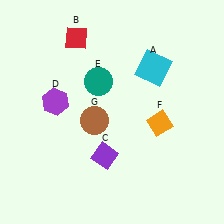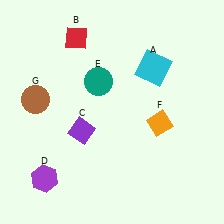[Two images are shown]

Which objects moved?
The objects that moved are: the purple diamond (C), the purple hexagon (D), the brown circle (G).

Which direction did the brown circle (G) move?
The brown circle (G) moved left.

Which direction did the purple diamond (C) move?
The purple diamond (C) moved up.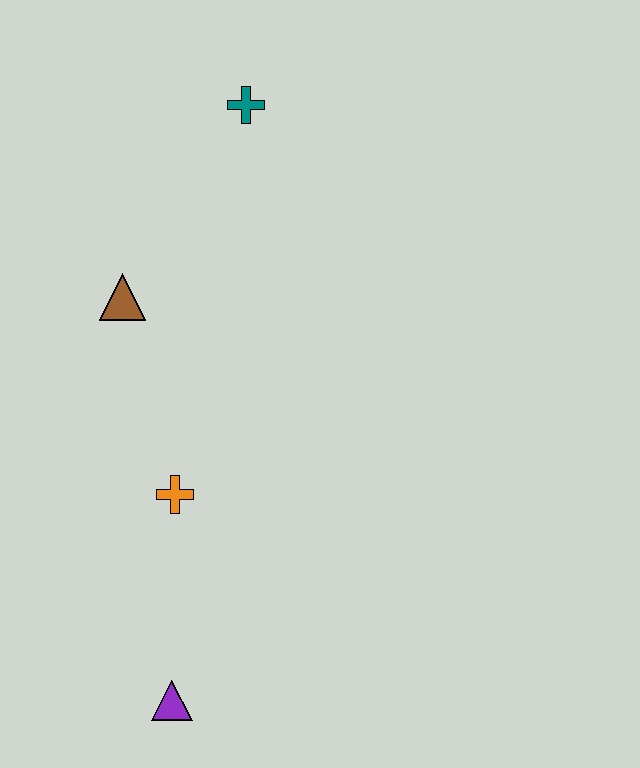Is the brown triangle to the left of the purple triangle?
Yes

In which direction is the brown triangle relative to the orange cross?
The brown triangle is above the orange cross.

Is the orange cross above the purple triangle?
Yes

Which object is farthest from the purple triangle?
The teal cross is farthest from the purple triangle.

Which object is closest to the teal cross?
The brown triangle is closest to the teal cross.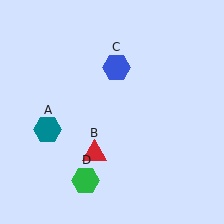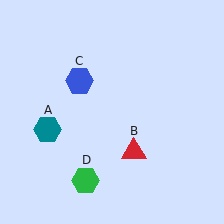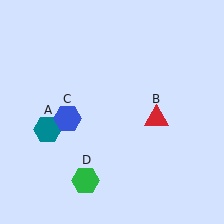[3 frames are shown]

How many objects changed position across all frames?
2 objects changed position: red triangle (object B), blue hexagon (object C).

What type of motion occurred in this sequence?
The red triangle (object B), blue hexagon (object C) rotated counterclockwise around the center of the scene.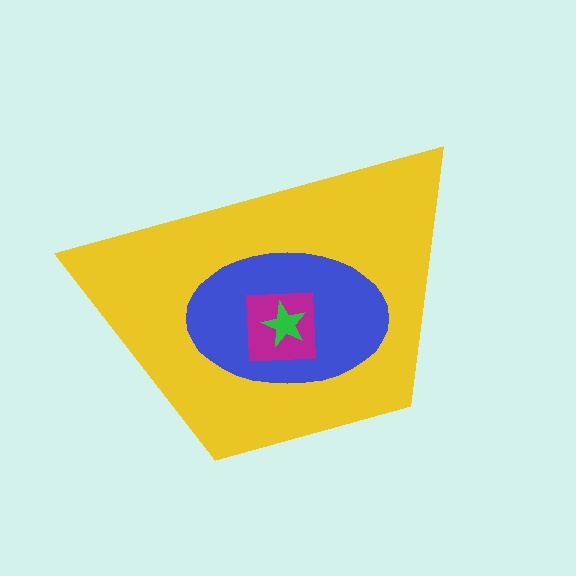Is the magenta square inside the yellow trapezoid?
Yes.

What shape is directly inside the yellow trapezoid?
The blue ellipse.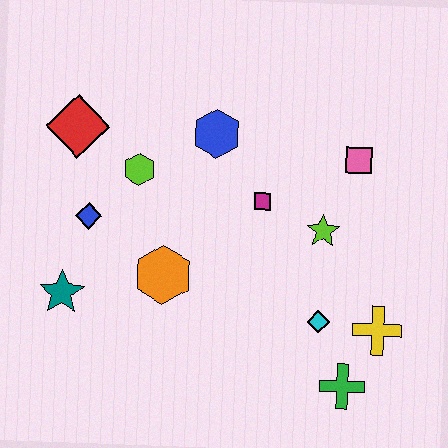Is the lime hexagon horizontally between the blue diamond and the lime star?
Yes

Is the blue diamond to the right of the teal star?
Yes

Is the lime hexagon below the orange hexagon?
No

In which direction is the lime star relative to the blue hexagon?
The lime star is to the right of the blue hexagon.